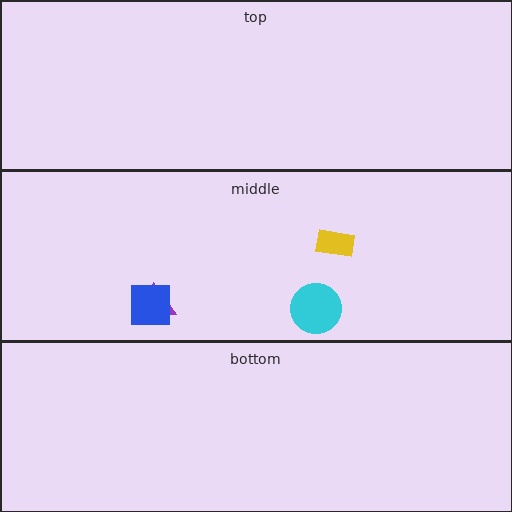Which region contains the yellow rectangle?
The middle region.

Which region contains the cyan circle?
The middle region.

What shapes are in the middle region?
The purple triangle, the blue square, the cyan circle, the yellow rectangle.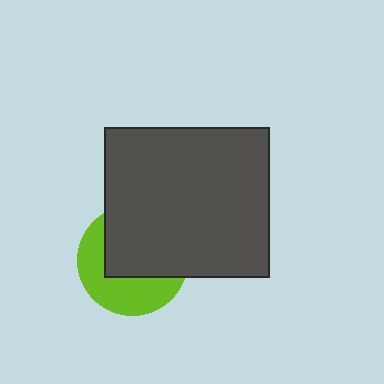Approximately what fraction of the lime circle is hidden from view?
Roughly 56% of the lime circle is hidden behind the dark gray rectangle.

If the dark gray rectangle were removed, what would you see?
You would see the complete lime circle.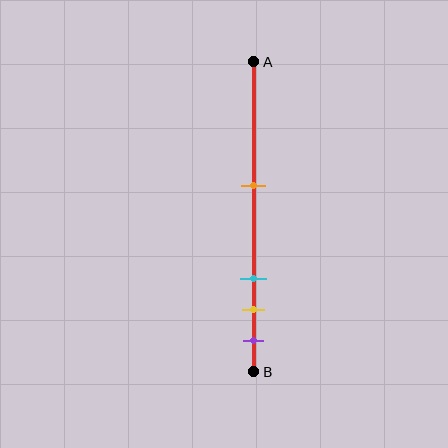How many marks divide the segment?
There are 4 marks dividing the segment.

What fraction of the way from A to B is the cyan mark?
The cyan mark is approximately 70% (0.7) of the way from A to B.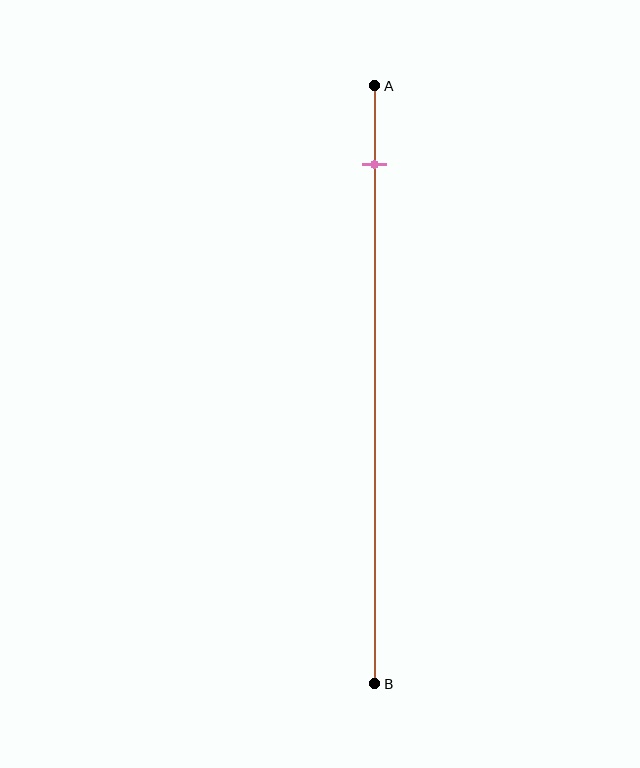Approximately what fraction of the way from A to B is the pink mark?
The pink mark is approximately 15% of the way from A to B.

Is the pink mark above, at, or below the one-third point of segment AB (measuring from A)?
The pink mark is above the one-third point of segment AB.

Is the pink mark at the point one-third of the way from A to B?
No, the mark is at about 15% from A, not at the 33% one-third point.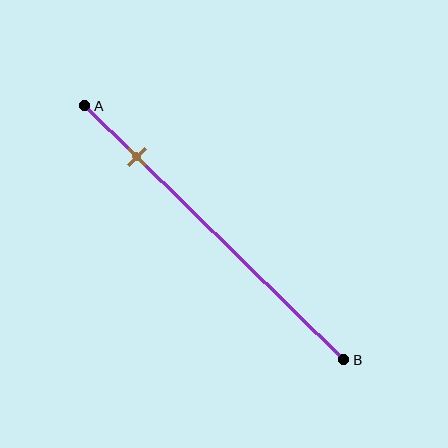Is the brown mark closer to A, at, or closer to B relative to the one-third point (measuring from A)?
The brown mark is closer to point A than the one-third point of segment AB.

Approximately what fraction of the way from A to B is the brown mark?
The brown mark is approximately 20% of the way from A to B.